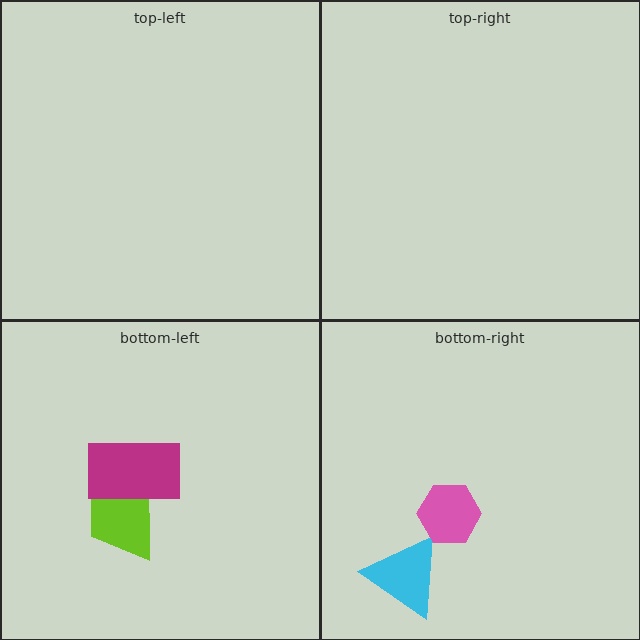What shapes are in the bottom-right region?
The cyan triangle, the pink hexagon.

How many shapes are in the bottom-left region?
2.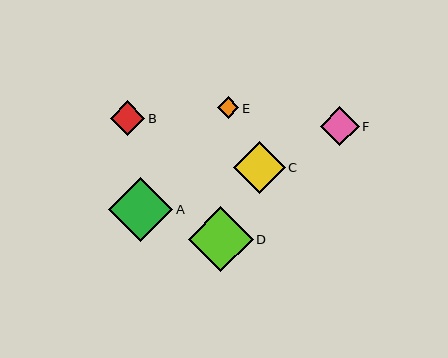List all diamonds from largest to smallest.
From largest to smallest: D, A, C, F, B, E.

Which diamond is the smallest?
Diamond E is the smallest with a size of approximately 21 pixels.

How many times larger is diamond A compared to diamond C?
Diamond A is approximately 1.2 times the size of diamond C.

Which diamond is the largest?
Diamond D is the largest with a size of approximately 65 pixels.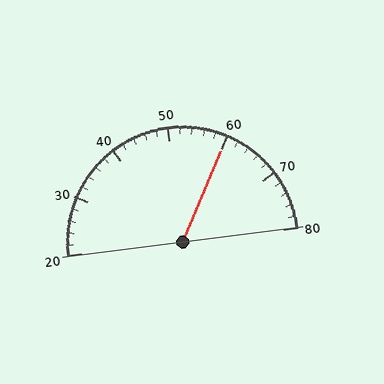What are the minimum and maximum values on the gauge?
The gauge ranges from 20 to 80.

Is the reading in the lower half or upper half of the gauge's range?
The reading is in the upper half of the range (20 to 80).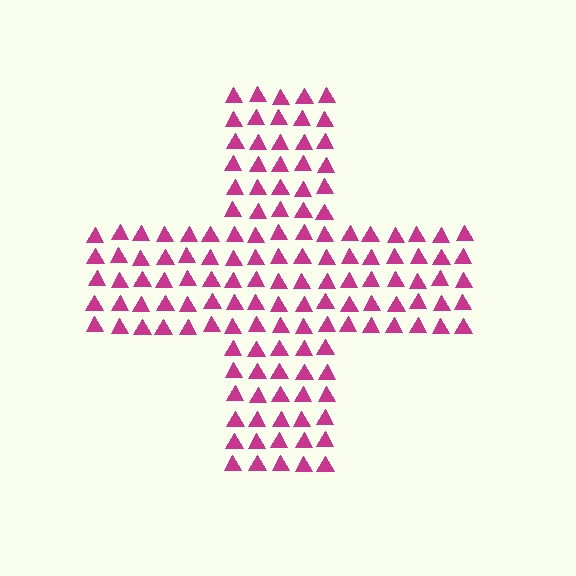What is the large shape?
The large shape is a cross.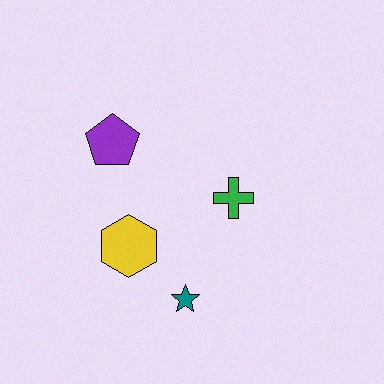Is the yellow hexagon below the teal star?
No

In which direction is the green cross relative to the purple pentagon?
The green cross is to the right of the purple pentagon.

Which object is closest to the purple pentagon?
The yellow hexagon is closest to the purple pentagon.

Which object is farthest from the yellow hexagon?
The green cross is farthest from the yellow hexagon.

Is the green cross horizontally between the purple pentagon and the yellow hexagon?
No